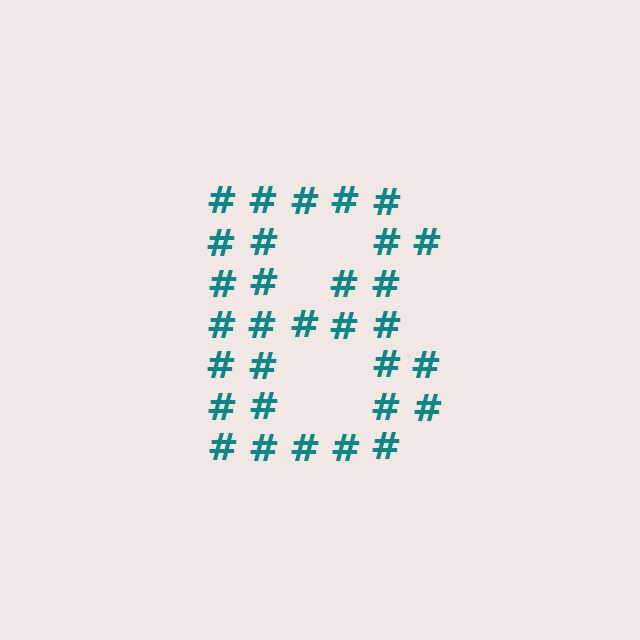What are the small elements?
The small elements are hash symbols.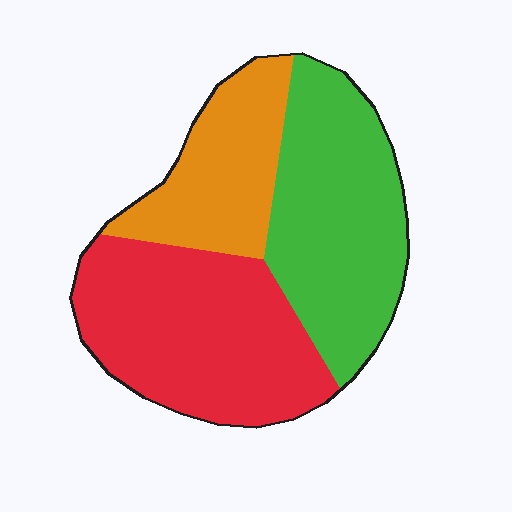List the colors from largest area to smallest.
From largest to smallest: red, green, orange.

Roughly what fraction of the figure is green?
Green covers about 35% of the figure.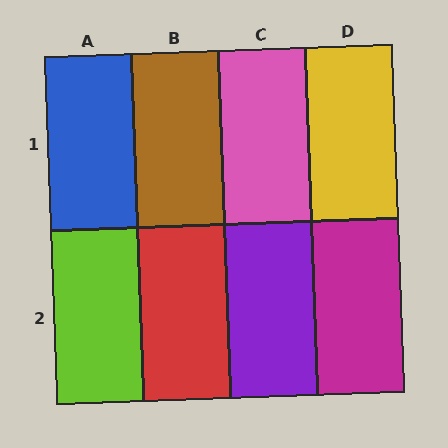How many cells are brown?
1 cell is brown.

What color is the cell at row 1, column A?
Blue.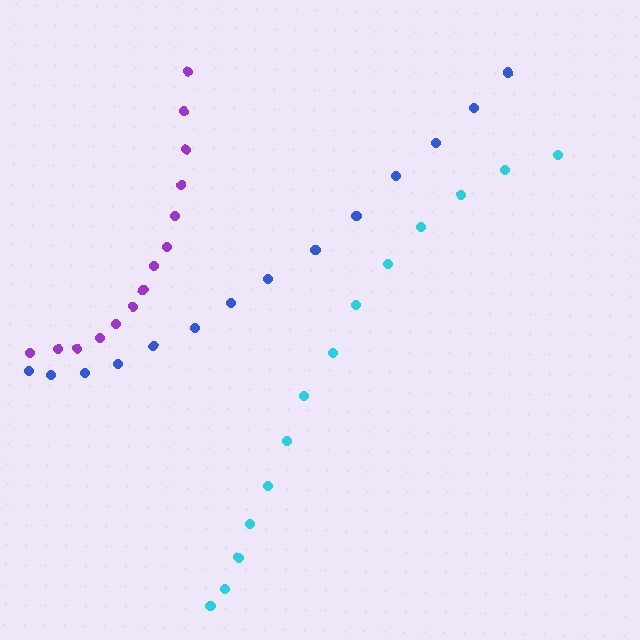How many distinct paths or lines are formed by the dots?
There are 3 distinct paths.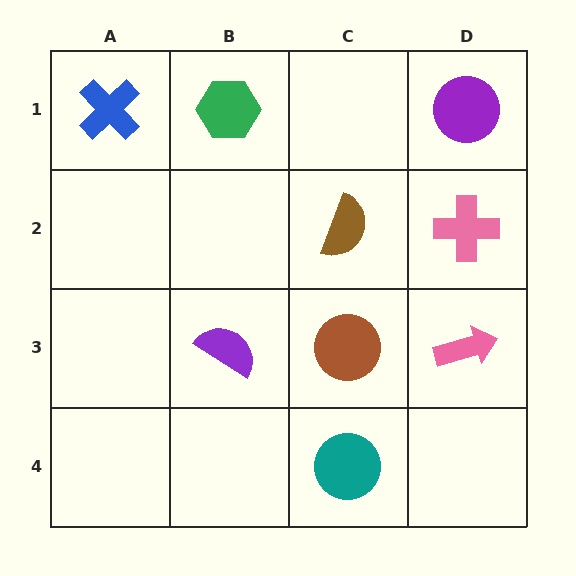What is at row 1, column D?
A purple circle.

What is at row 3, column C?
A brown circle.